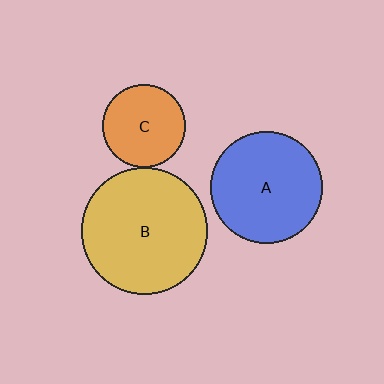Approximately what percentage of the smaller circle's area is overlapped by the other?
Approximately 5%.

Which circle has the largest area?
Circle B (yellow).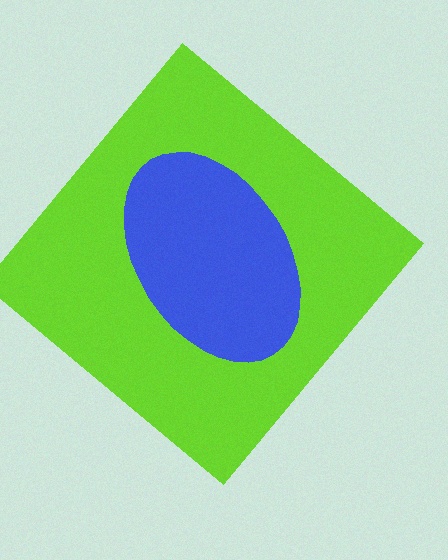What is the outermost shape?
The lime diamond.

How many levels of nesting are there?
2.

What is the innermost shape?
The blue ellipse.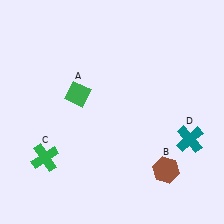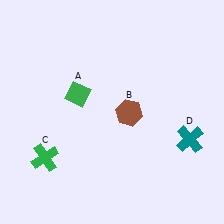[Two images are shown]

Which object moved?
The brown hexagon (B) moved up.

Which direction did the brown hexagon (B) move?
The brown hexagon (B) moved up.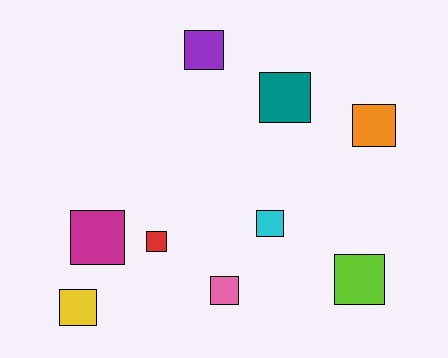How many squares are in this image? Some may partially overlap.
There are 9 squares.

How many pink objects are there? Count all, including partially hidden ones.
There is 1 pink object.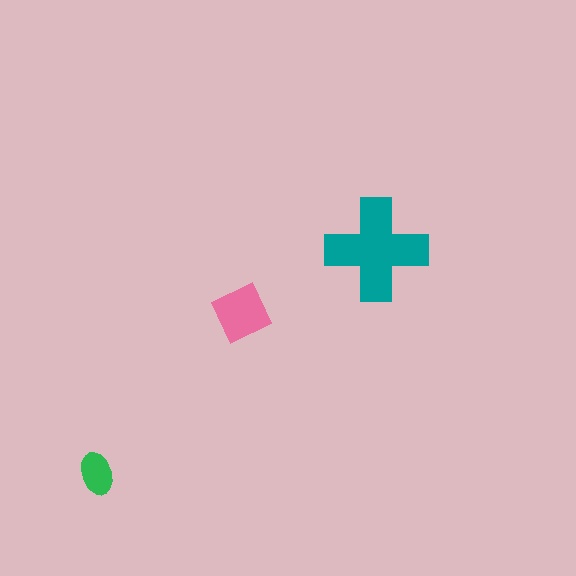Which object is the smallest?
The green ellipse.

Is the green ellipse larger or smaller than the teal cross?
Smaller.